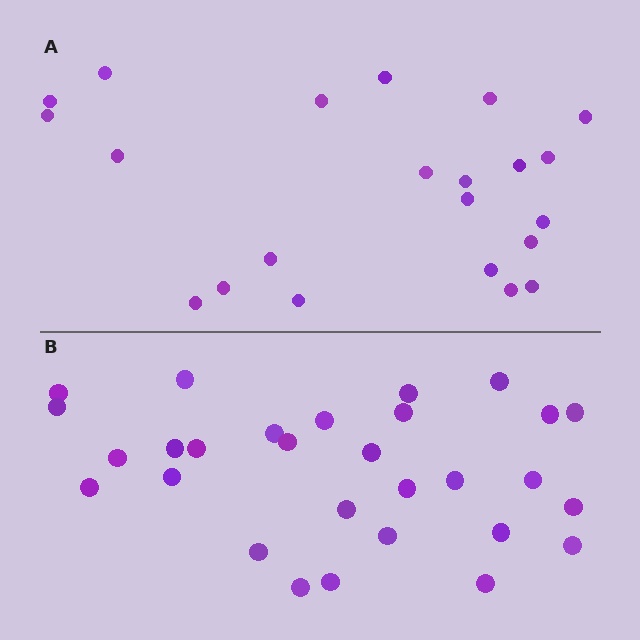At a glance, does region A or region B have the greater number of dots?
Region B (the bottom region) has more dots.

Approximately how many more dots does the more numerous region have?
Region B has roughly 8 or so more dots than region A.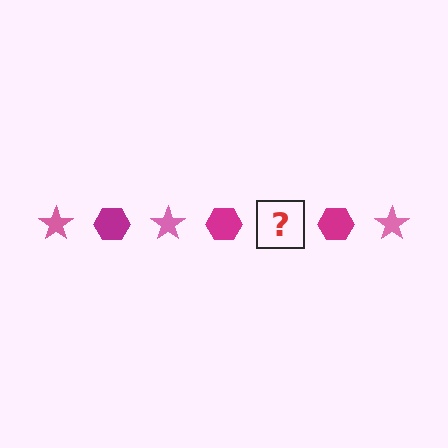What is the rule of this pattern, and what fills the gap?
The rule is that the pattern alternates between pink star and magenta hexagon. The gap should be filled with a pink star.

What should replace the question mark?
The question mark should be replaced with a pink star.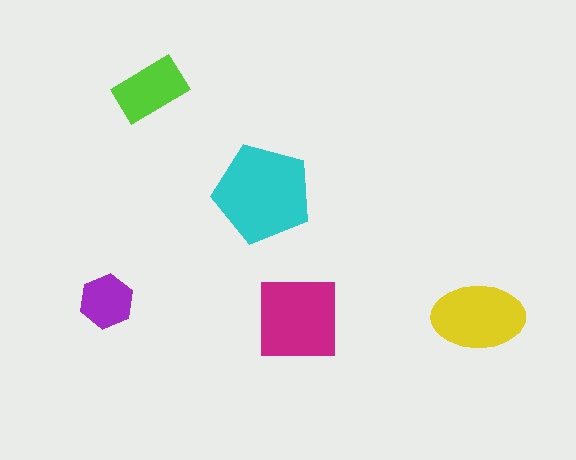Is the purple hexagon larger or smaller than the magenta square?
Smaller.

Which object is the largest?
The cyan pentagon.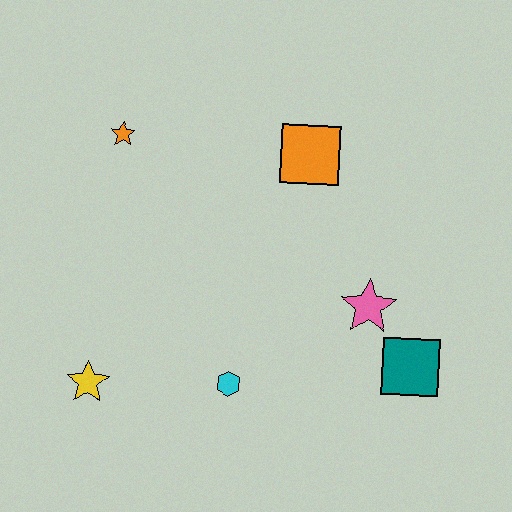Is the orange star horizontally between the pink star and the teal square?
No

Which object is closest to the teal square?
The pink star is closest to the teal square.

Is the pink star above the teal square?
Yes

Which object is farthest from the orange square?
The yellow star is farthest from the orange square.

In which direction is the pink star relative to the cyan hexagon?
The pink star is to the right of the cyan hexagon.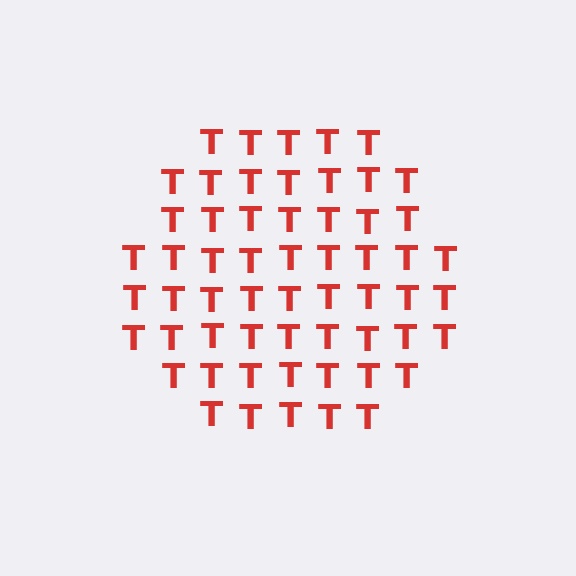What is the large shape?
The large shape is a hexagon.